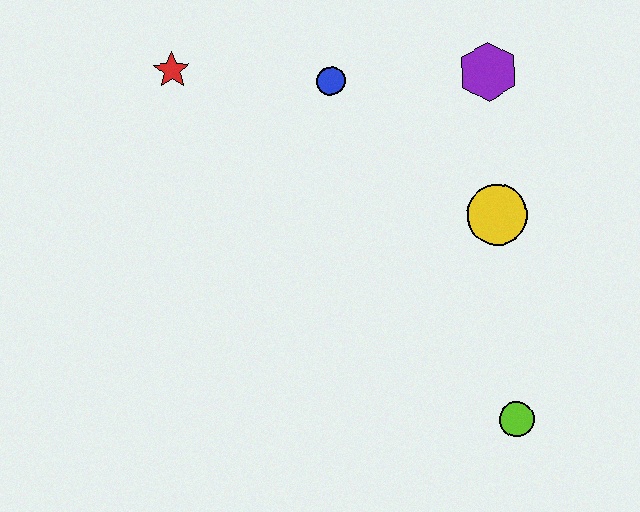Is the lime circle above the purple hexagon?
No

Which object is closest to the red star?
The blue circle is closest to the red star.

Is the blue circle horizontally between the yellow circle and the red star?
Yes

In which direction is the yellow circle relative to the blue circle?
The yellow circle is to the right of the blue circle.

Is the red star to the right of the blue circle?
No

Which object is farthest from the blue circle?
The lime circle is farthest from the blue circle.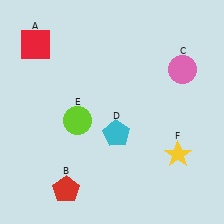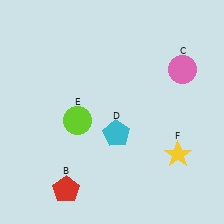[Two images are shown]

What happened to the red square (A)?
The red square (A) was removed in Image 2. It was in the top-left area of Image 1.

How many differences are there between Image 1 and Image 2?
There is 1 difference between the two images.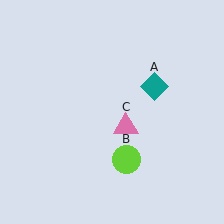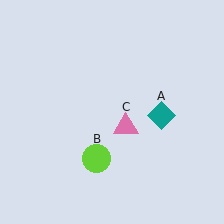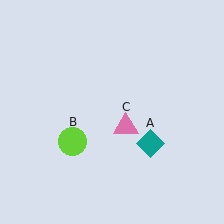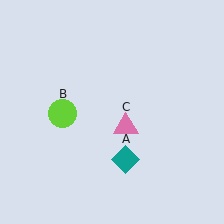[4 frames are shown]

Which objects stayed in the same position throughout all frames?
Pink triangle (object C) remained stationary.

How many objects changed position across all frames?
2 objects changed position: teal diamond (object A), lime circle (object B).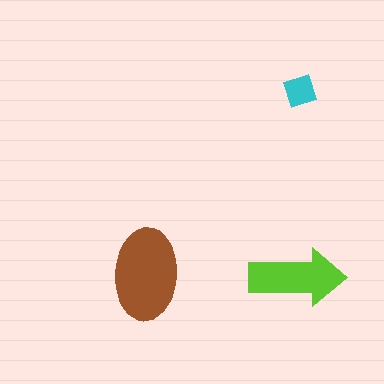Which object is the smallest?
The cyan diamond.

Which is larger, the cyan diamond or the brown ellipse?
The brown ellipse.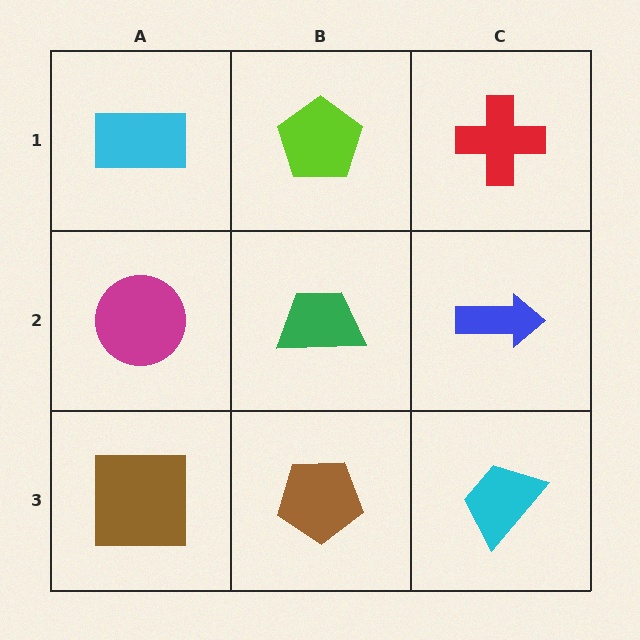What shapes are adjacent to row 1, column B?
A green trapezoid (row 2, column B), a cyan rectangle (row 1, column A), a red cross (row 1, column C).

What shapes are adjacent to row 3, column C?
A blue arrow (row 2, column C), a brown pentagon (row 3, column B).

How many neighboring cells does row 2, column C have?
3.